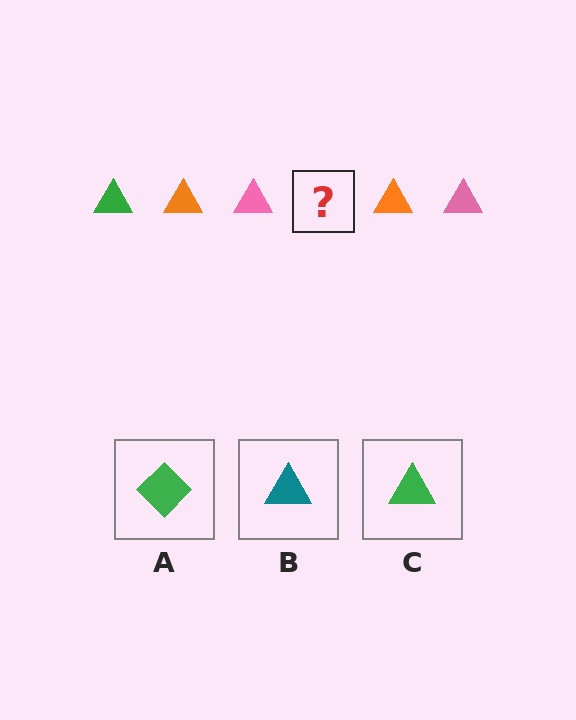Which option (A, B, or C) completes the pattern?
C.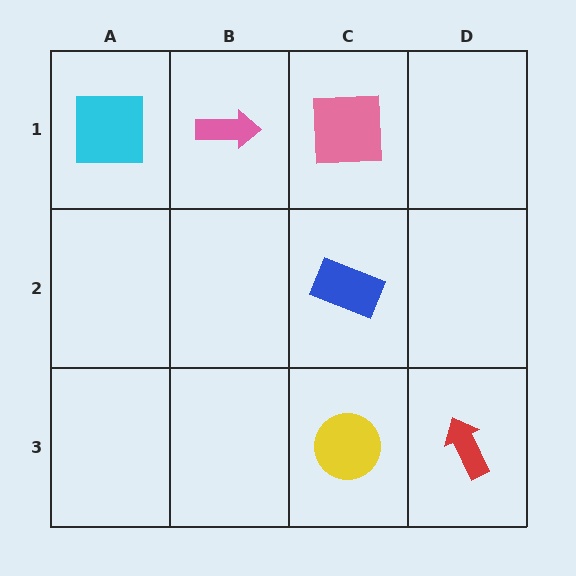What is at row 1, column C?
A pink square.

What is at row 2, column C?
A blue rectangle.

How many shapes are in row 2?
1 shape.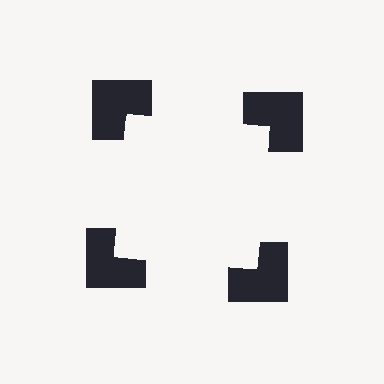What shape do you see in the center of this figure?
An illusory square — its edges are inferred from the aligned wedge cuts in the notched squares, not physically drawn.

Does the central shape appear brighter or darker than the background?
It typically appears slightly brighter than the background, even though no actual brightness change is drawn.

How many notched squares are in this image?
There are 4 — one at each vertex of the illusory square.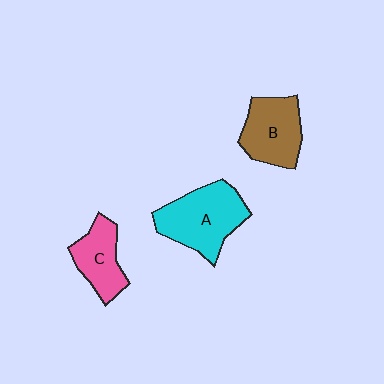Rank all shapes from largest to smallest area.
From largest to smallest: A (cyan), B (brown), C (pink).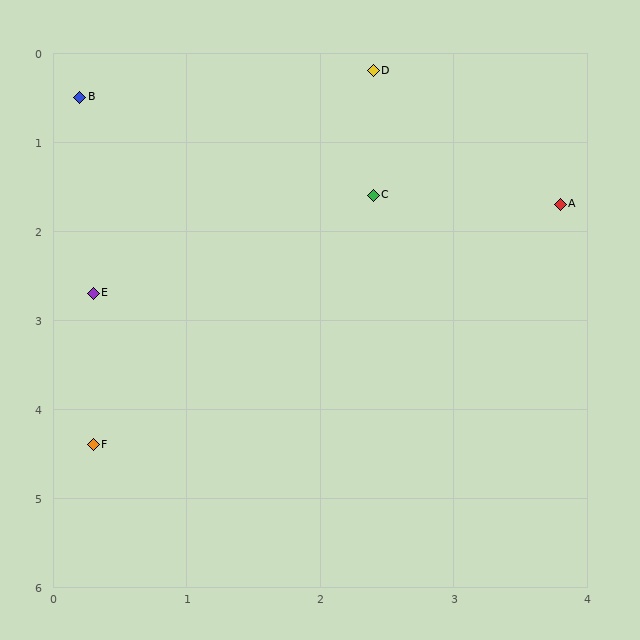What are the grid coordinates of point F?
Point F is at approximately (0.3, 4.4).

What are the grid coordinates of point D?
Point D is at approximately (2.4, 0.2).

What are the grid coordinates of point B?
Point B is at approximately (0.2, 0.5).